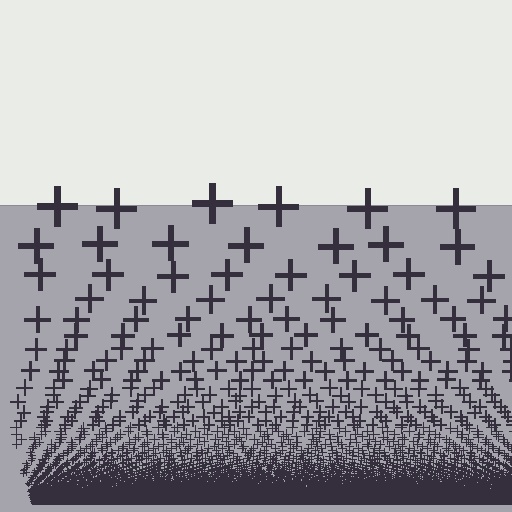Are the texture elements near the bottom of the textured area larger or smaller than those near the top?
Smaller. The gradient is inverted — elements near the bottom are smaller and denser.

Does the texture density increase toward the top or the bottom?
Density increases toward the bottom.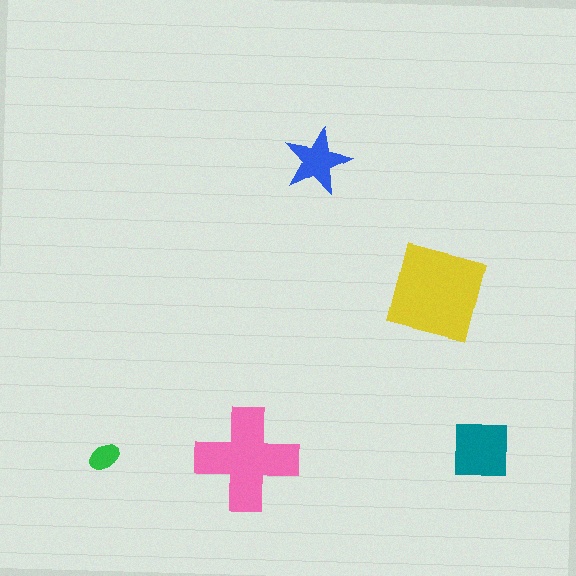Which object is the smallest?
The green ellipse.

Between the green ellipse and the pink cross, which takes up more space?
The pink cross.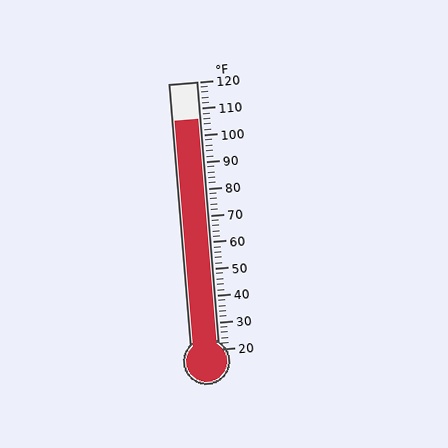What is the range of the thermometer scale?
The thermometer scale ranges from 20°F to 120°F.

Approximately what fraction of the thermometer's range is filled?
The thermometer is filled to approximately 85% of its range.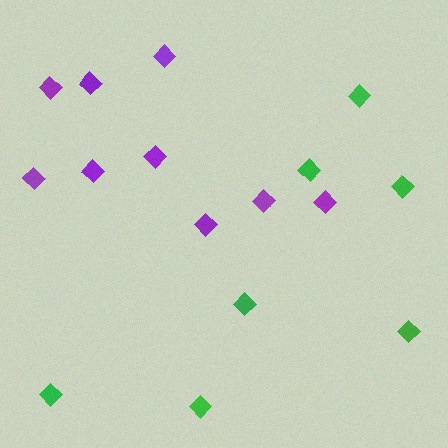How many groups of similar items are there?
There are 2 groups: one group of purple diamonds (9) and one group of green diamonds (7).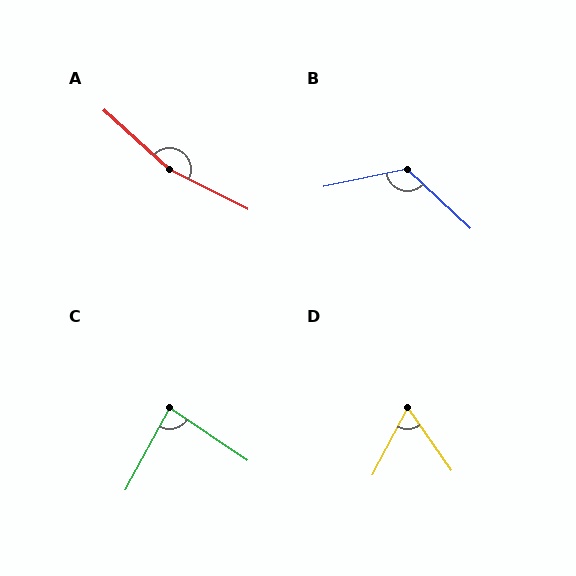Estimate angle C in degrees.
Approximately 84 degrees.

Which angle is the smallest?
D, at approximately 63 degrees.